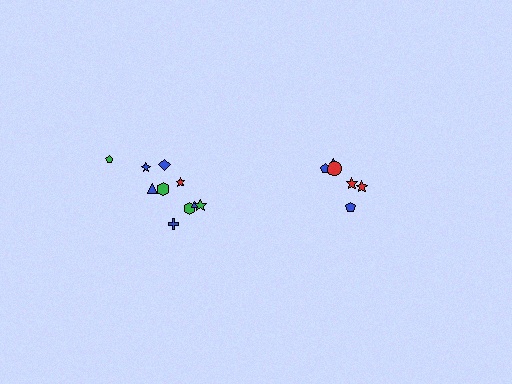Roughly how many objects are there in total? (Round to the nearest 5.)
Roughly 15 objects in total.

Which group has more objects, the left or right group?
The left group.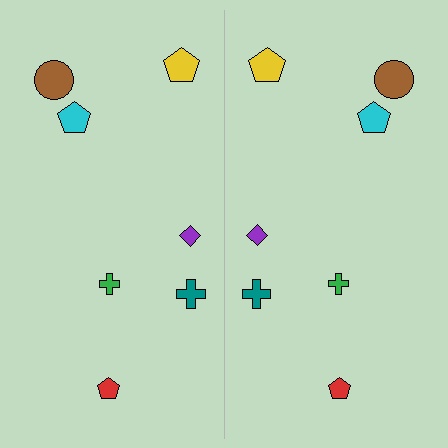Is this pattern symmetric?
Yes, this pattern has bilateral (reflection) symmetry.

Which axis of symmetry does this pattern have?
The pattern has a vertical axis of symmetry running through the center of the image.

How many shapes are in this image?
There are 14 shapes in this image.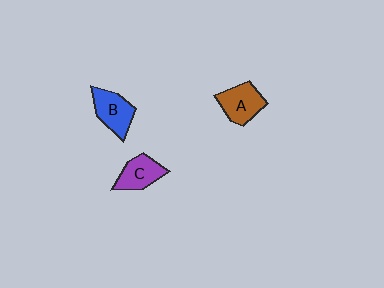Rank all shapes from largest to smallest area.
From largest to smallest: B (blue), A (brown), C (purple).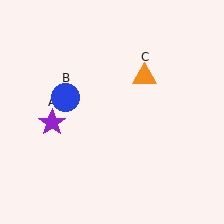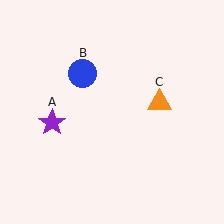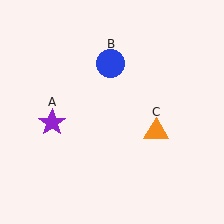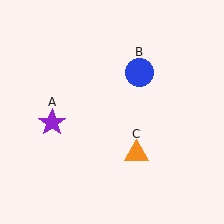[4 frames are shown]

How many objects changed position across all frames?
2 objects changed position: blue circle (object B), orange triangle (object C).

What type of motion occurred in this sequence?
The blue circle (object B), orange triangle (object C) rotated clockwise around the center of the scene.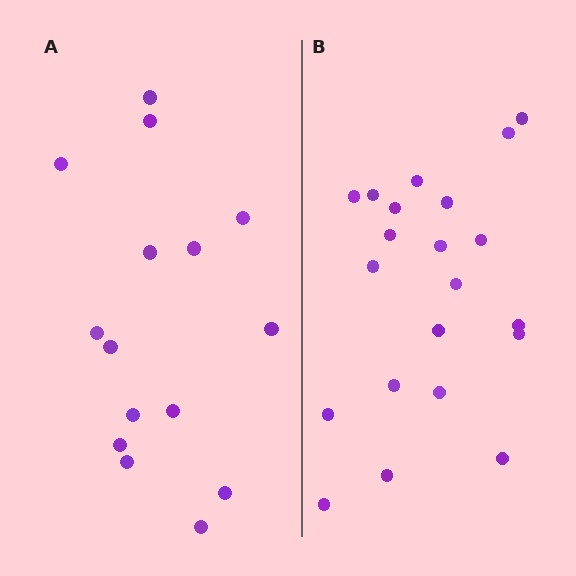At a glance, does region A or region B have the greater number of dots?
Region B (the right region) has more dots.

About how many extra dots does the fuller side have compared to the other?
Region B has about 6 more dots than region A.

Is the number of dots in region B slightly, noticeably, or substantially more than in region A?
Region B has noticeably more, but not dramatically so. The ratio is roughly 1.4 to 1.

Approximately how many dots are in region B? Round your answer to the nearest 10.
About 20 dots. (The exact count is 21, which rounds to 20.)